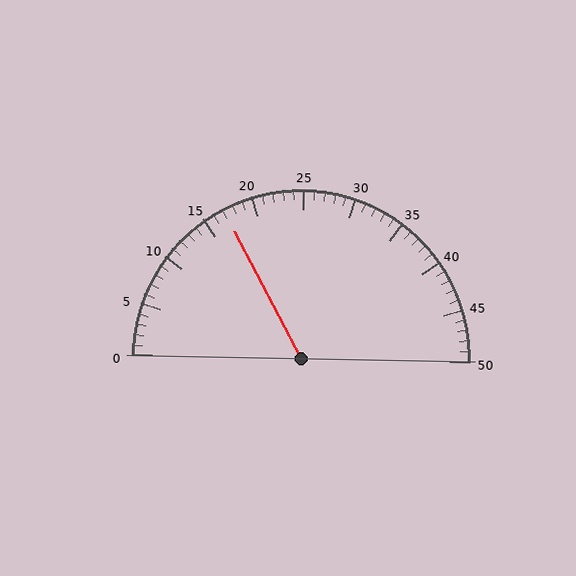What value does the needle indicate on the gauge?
The needle indicates approximately 17.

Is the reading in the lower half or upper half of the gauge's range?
The reading is in the lower half of the range (0 to 50).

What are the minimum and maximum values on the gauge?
The gauge ranges from 0 to 50.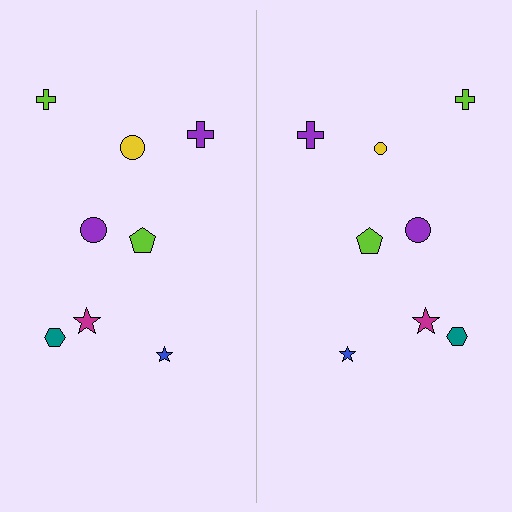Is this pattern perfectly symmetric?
No, the pattern is not perfectly symmetric. The yellow circle on the right side has a different size than its mirror counterpart.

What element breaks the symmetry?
The yellow circle on the right side has a different size than its mirror counterpart.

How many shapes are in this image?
There are 16 shapes in this image.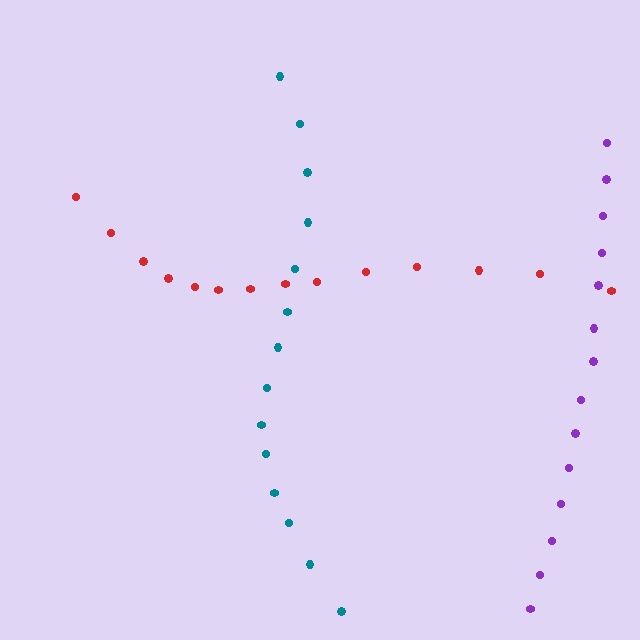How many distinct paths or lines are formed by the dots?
There are 3 distinct paths.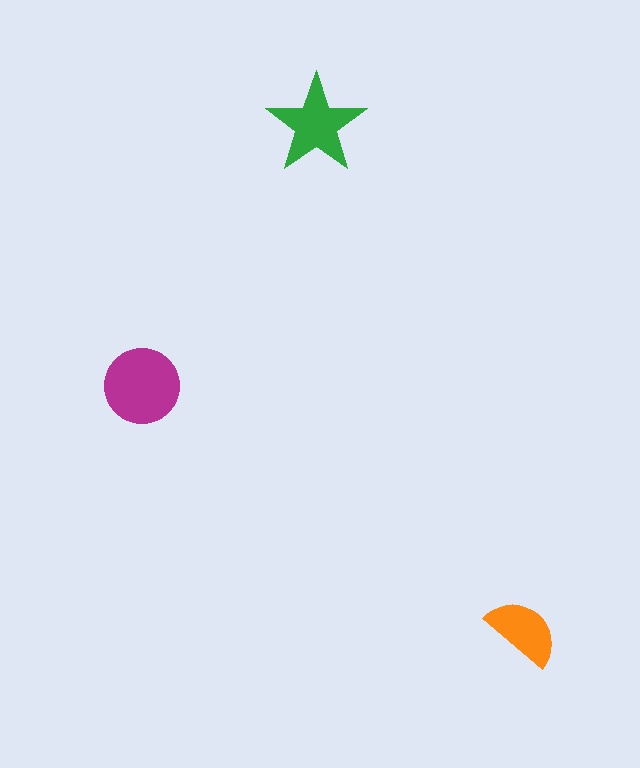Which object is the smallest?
The orange semicircle.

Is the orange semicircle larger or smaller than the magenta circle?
Smaller.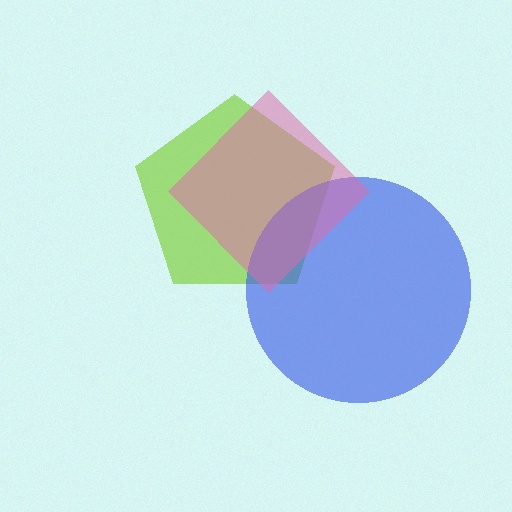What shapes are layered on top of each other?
The layered shapes are: a lime pentagon, a blue circle, a pink diamond.